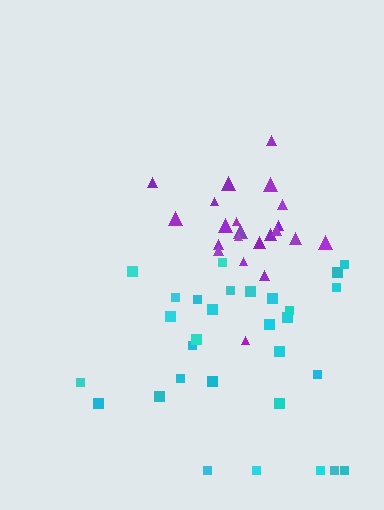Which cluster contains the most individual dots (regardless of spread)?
Cyan (30).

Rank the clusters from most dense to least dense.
purple, cyan.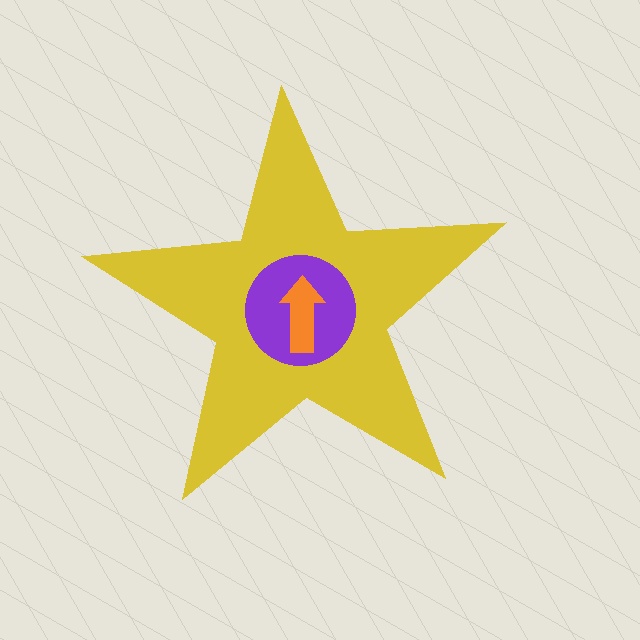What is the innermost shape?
The orange arrow.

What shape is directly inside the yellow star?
The purple circle.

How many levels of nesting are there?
3.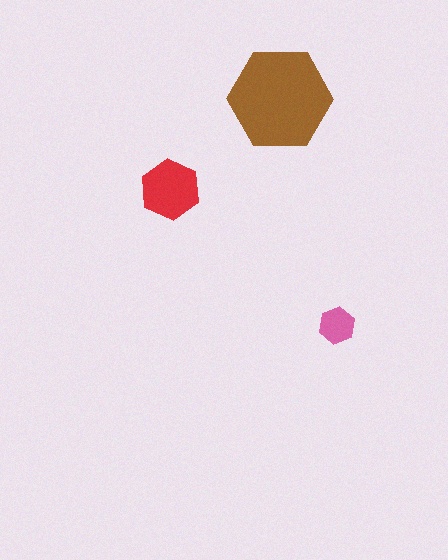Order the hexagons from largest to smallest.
the brown one, the red one, the pink one.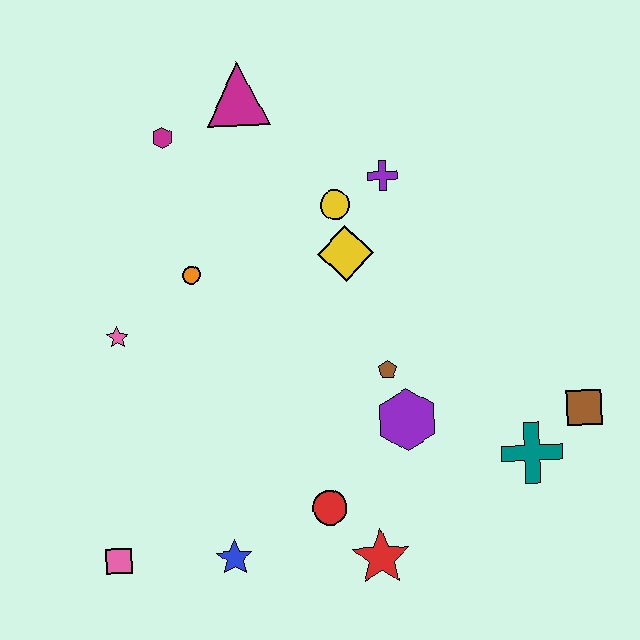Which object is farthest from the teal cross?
The magenta hexagon is farthest from the teal cross.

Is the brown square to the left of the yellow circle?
No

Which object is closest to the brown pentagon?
The purple hexagon is closest to the brown pentagon.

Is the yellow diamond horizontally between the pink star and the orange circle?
No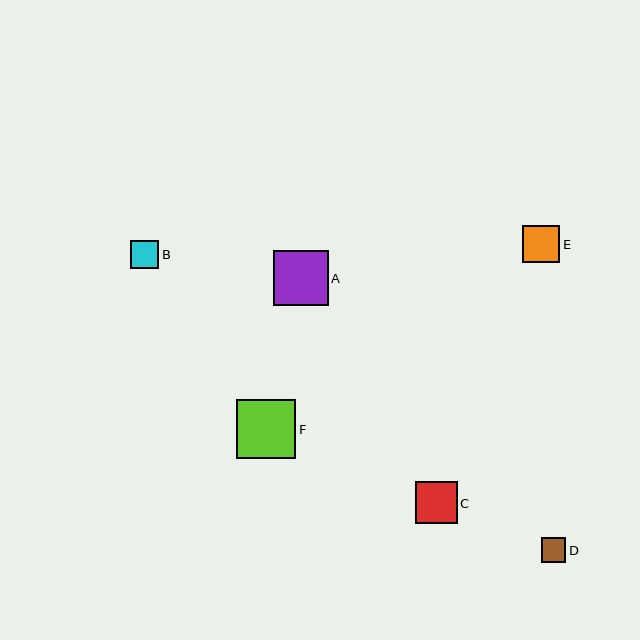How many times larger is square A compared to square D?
Square A is approximately 2.3 times the size of square D.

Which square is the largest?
Square F is the largest with a size of approximately 60 pixels.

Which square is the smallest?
Square D is the smallest with a size of approximately 25 pixels.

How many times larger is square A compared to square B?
Square A is approximately 1.9 times the size of square B.